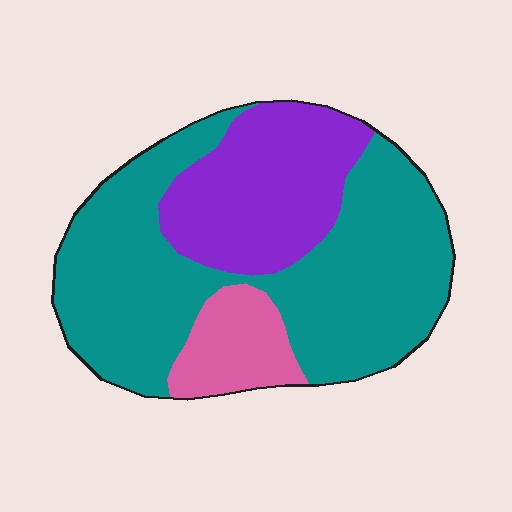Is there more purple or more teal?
Teal.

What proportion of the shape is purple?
Purple covers 27% of the shape.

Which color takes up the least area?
Pink, at roughly 10%.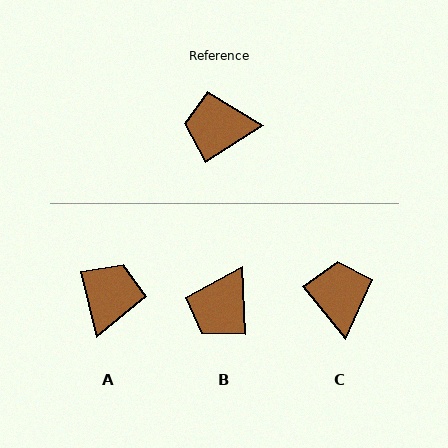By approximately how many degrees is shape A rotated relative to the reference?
Approximately 109 degrees clockwise.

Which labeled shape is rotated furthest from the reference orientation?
A, about 109 degrees away.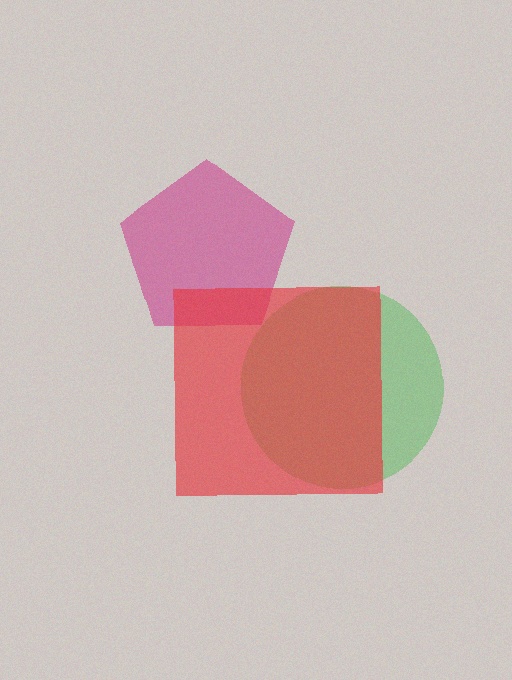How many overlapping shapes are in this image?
There are 3 overlapping shapes in the image.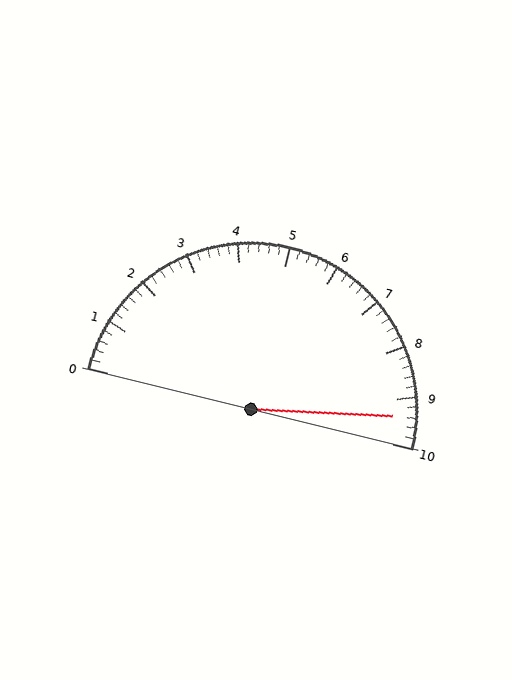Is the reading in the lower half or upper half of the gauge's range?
The reading is in the upper half of the range (0 to 10).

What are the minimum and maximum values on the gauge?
The gauge ranges from 0 to 10.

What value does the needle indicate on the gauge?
The needle indicates approximately 9.4.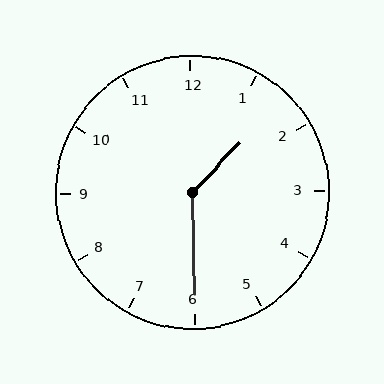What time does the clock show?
1:30.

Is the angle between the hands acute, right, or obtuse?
It is obtuse.